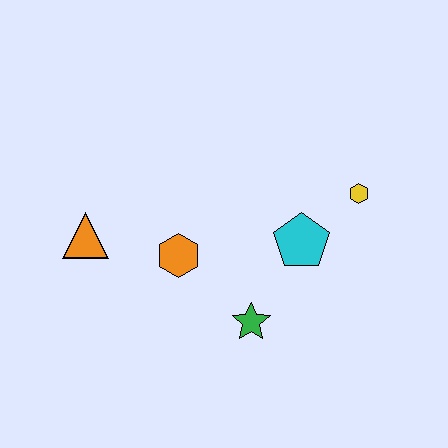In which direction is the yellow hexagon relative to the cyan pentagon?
The yellow hexagon is to the right of the cyan pentagon.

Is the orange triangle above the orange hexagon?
Yes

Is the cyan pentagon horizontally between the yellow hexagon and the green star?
Yes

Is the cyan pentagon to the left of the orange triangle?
No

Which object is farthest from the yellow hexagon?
The orange triangle is farthest from the yellow hexagon.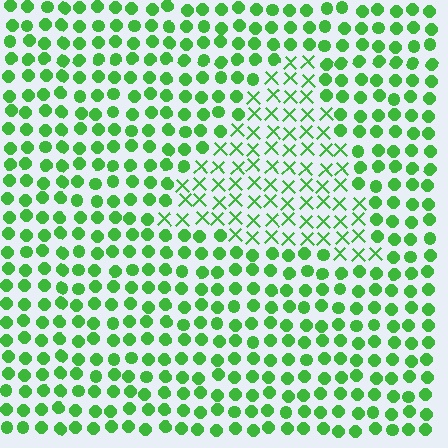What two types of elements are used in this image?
The image uses X marks inside the triangle region and circles outside it.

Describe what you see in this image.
The image is filled with small green elements arranged in a uniform grid. A triangle-shaped region contains X marks, while the surrounding area contains circles. The boundary is defined purely by the change in element shape.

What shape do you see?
I see a triangle.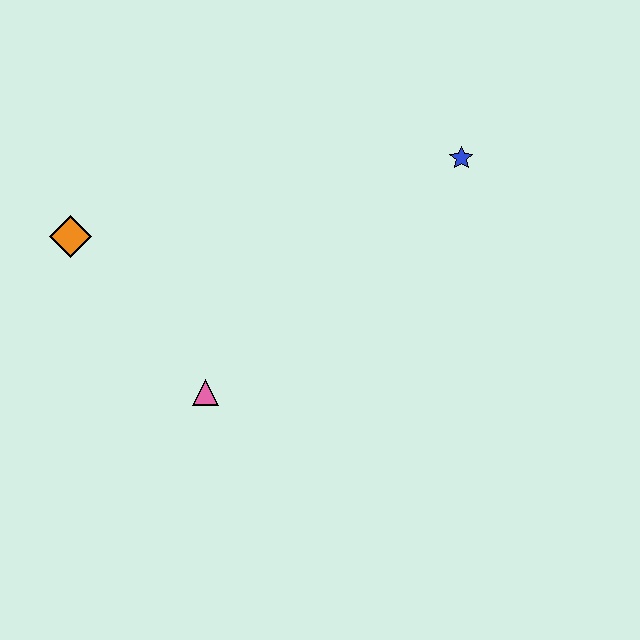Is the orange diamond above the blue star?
No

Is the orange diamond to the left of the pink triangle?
Yes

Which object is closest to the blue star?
The pink triangle is closest to the blue star.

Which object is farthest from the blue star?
The orange diamond is farthest from the blue star.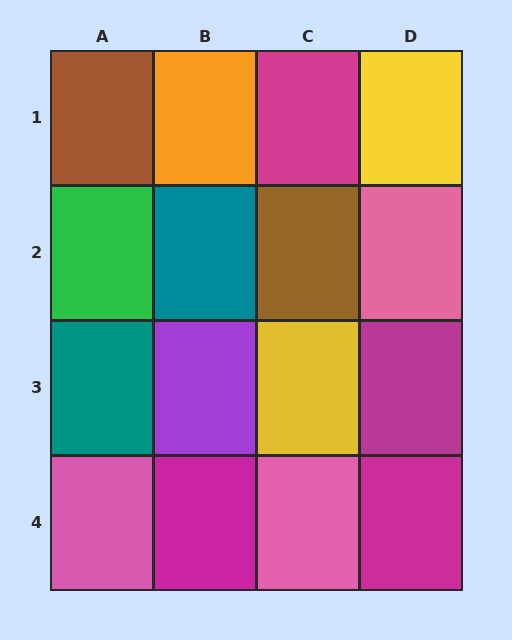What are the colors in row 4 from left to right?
Pink, magenta, pink, magenta.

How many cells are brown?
2 cells are brown.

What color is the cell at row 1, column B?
Orange.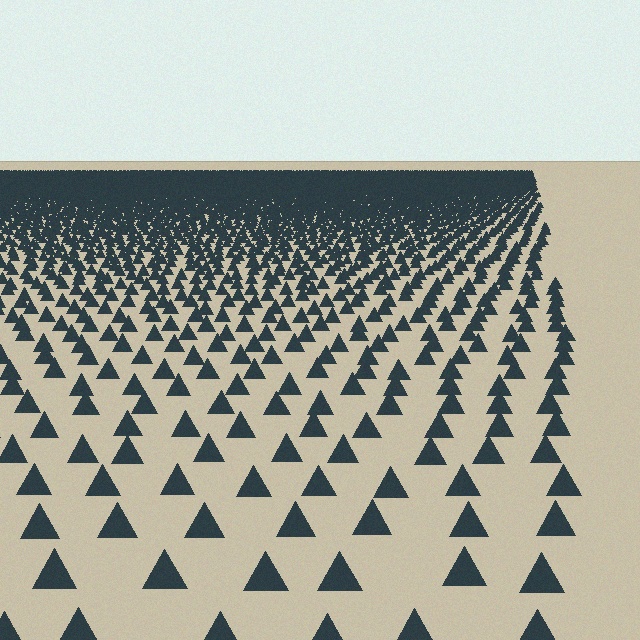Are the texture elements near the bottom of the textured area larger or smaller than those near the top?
Larger. Near the bottom, elements are closer to the viewer and appear at a bigger on-screen size.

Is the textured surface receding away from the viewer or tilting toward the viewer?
The surface is receding away from the viewer. Texture elements get smaller and denser toward the top.